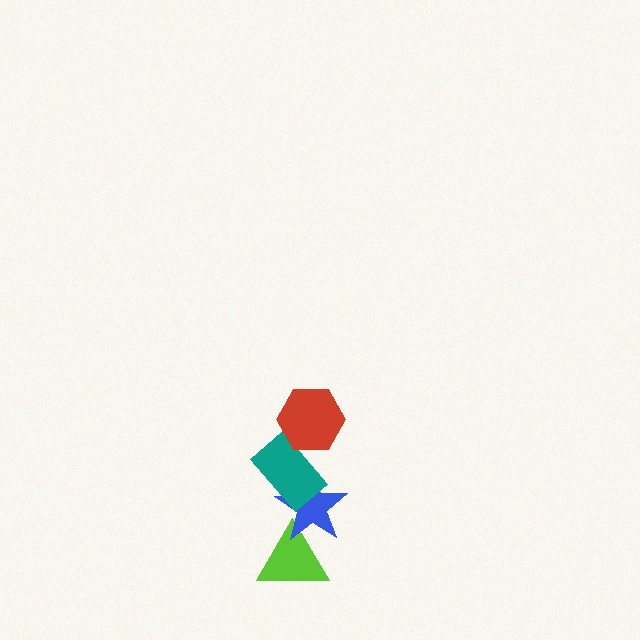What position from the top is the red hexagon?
The red hexagon is 1st from the top.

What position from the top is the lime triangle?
The lime triangle is 4th from the top.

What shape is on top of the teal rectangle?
The red hexagon is on top of the teal rectangle.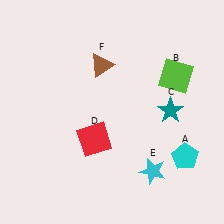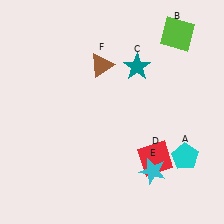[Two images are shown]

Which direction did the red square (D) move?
The red square (D) moved right.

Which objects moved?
The objects that moved are: the lime square (B), the teal star (C), the red square (D).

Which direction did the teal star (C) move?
The teal star (C) moved up.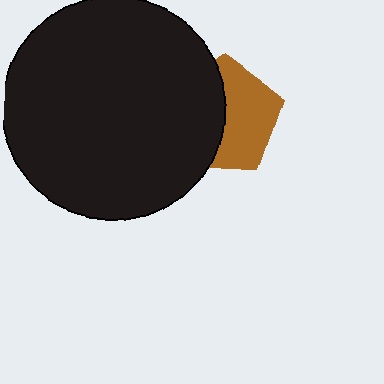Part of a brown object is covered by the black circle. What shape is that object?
It is a pentagon.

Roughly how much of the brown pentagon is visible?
About half of it is visible (roughly 51%).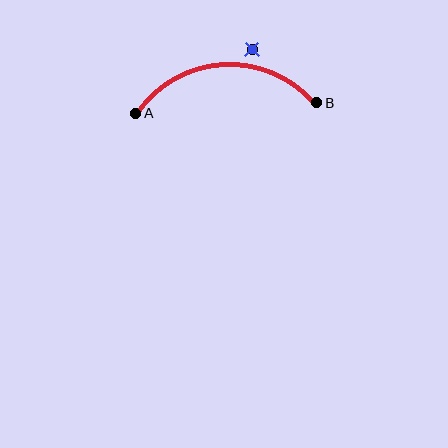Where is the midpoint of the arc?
The arc midpoint is the point on the curve farthest from the straight line joining A and B. It sits above that line.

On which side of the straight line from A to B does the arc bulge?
The arc bulges above the straight line connecting A and B.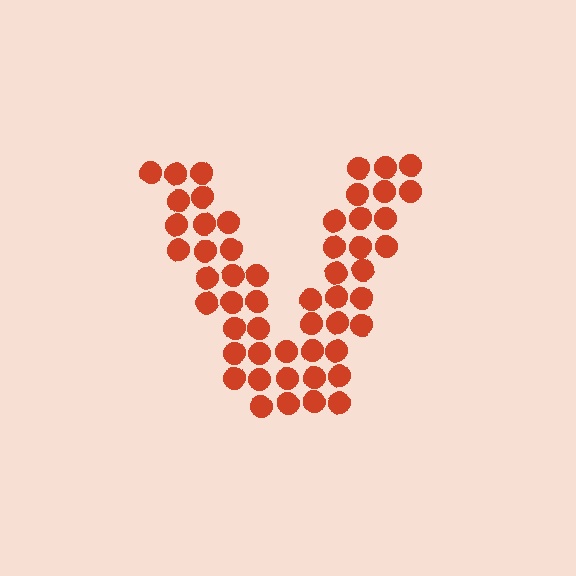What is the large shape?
The large shape is the letter V.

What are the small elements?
The small elements are circles.